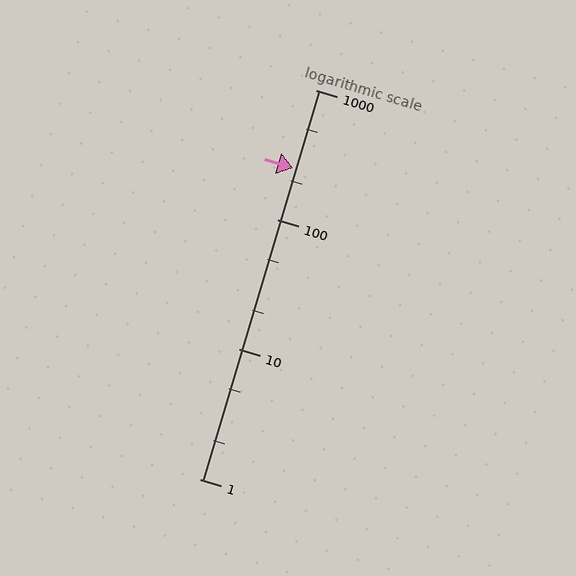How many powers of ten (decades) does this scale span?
The scale spans 3 decades, from 1 to 1000.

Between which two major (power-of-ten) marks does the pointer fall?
The pointer is between 100 and 1000.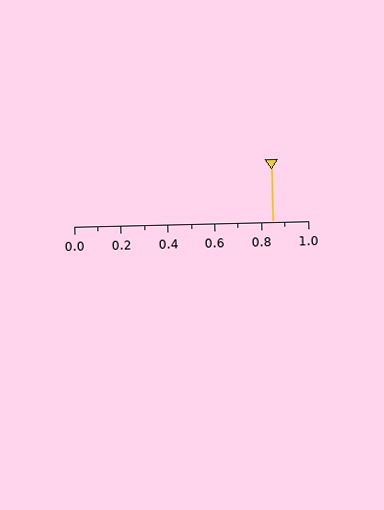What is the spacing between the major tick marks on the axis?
The major ticks are spaced 0.2 apart.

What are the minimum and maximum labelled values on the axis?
The axis runs from 0.0 to 1.0.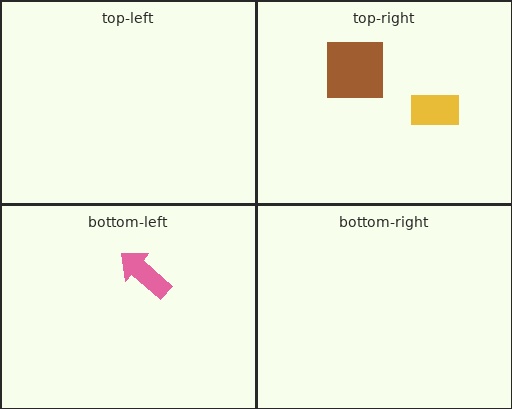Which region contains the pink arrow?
The bottom-left region.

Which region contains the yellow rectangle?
The top-right region.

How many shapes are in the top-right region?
2.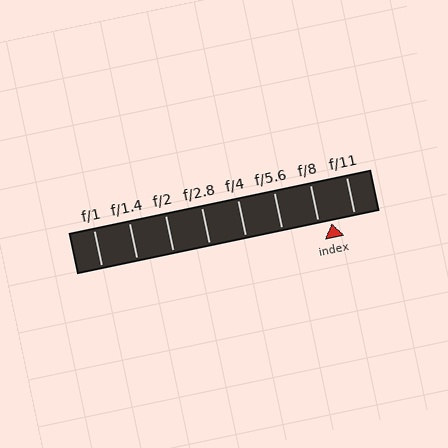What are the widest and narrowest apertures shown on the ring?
The widest aperture shown is f/1 and the narrowest is f/11.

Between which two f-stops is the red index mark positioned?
The index mark is between f/8 and f/11.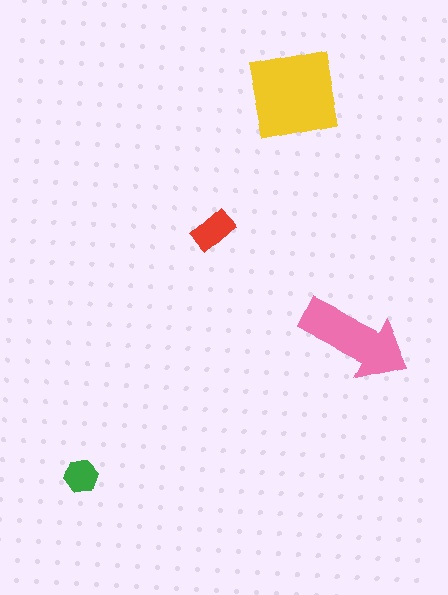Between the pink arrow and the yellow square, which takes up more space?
The yellow square.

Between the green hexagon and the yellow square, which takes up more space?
The yellow square.